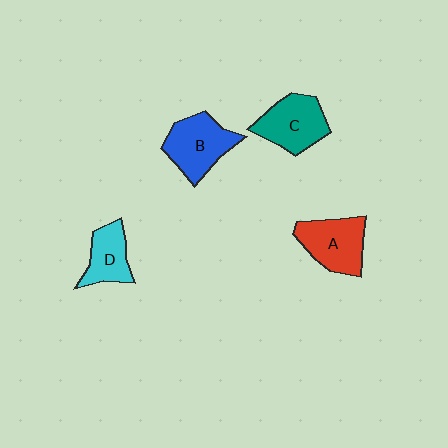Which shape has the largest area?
Shape B (blue).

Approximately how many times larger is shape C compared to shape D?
Approximately 1.4 times.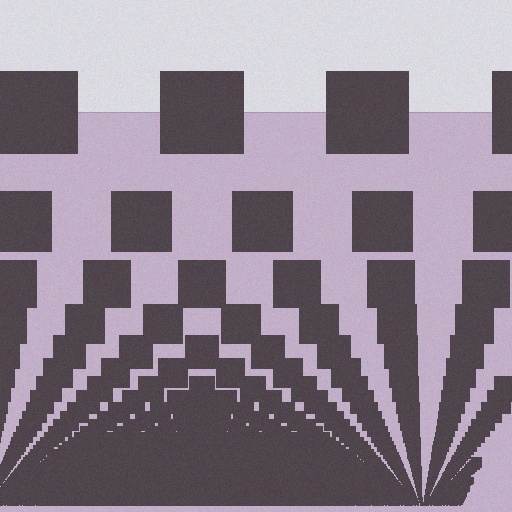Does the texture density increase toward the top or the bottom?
Density increases toward the bottom.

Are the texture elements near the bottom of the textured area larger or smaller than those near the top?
Smaller. The gradient is inverted — elements near the bottom are smaller and denser.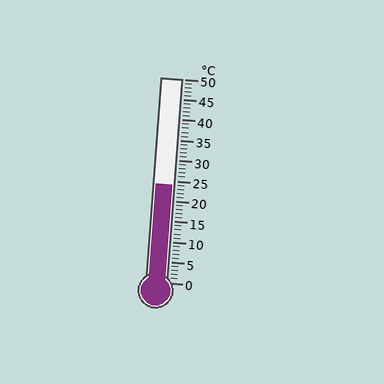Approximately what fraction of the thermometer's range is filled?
The thermometer is filled to approximately 50% of its range.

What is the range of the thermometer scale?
The thermometer scale ranges from 0°C to 50°C.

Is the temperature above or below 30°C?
The temperature is below 30°C.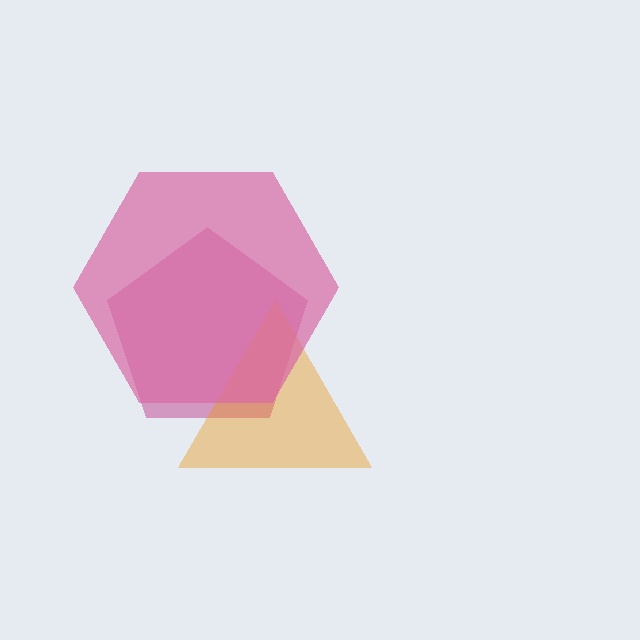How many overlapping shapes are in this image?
There are 3 overlapping shapes in the image.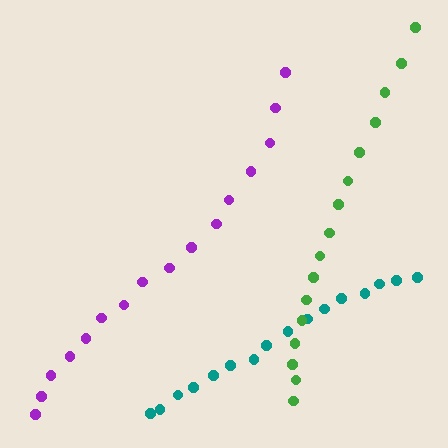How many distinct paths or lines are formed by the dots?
There are 3 distinct paths.